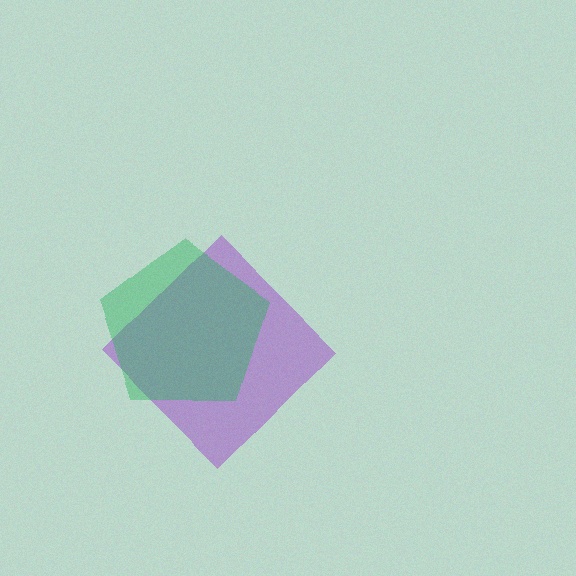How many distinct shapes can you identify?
There are 2 distinct shapes: a purple diamond, a green pentagon.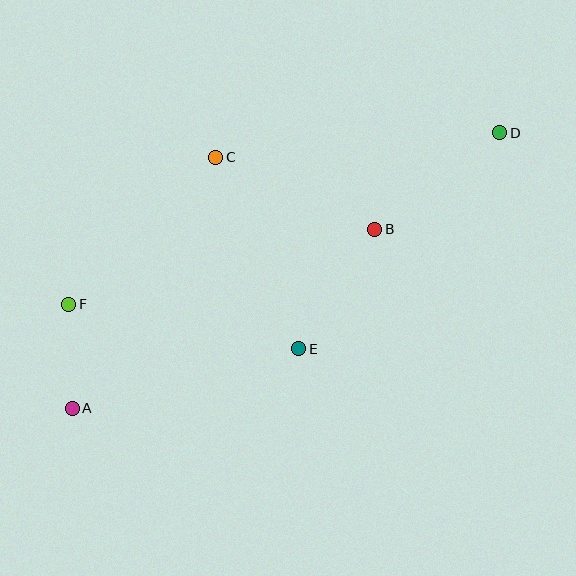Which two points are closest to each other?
Points A and F are closest to each other.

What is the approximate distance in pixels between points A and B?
The distance between A and B is approximately 351 pixels.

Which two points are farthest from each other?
Points A and D are farthest from each other.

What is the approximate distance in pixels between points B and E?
The distance between B and E is approximately 141 pixels.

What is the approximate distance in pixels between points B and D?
The distance between B and D is approximately 158 pixels.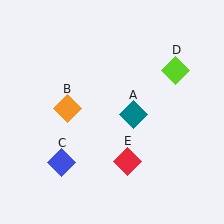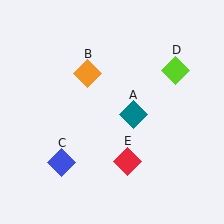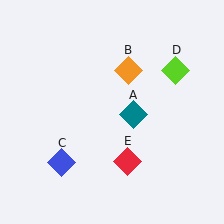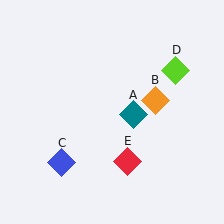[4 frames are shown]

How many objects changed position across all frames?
1 object changed position: orange diamond (object B).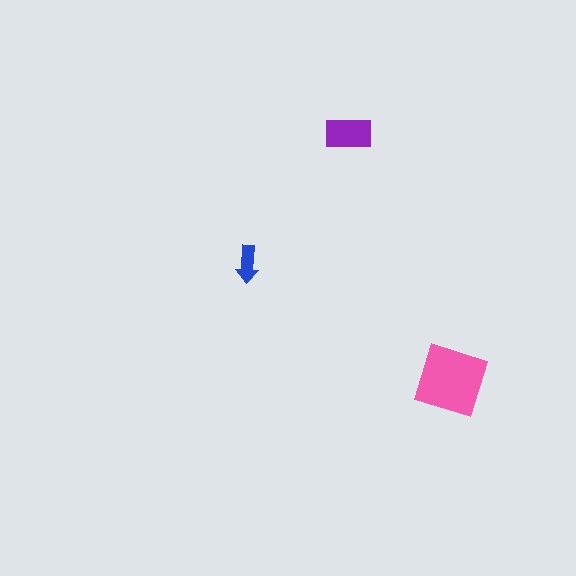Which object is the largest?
The pink square.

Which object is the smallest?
The blue arrow.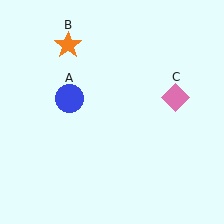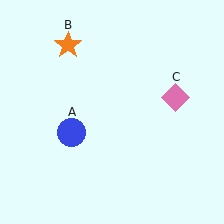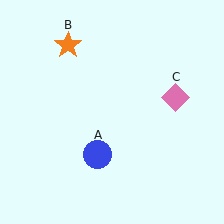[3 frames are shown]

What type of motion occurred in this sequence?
The blue circle (object A) rotated counterclockwise around the center of the scene.